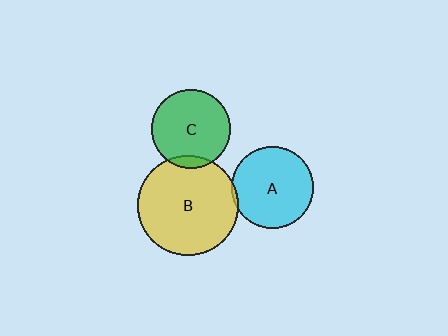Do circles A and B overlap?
Yes.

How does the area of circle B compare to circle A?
Approximately 1.5 times.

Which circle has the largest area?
Circle B (yellow).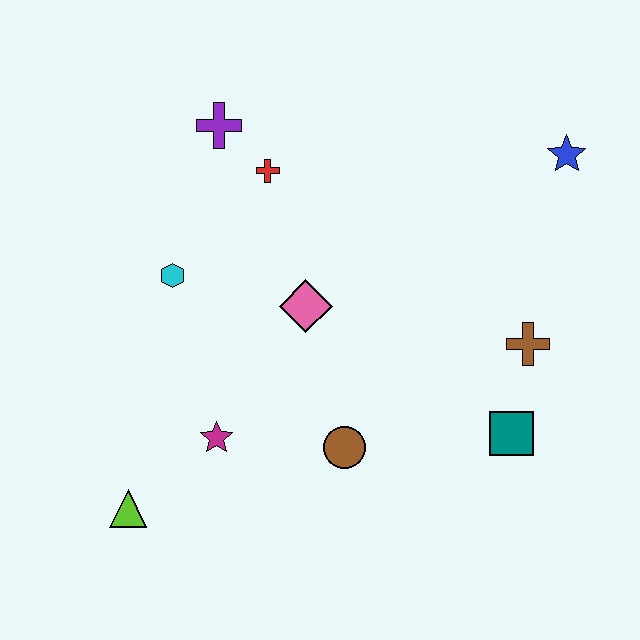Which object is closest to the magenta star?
The lime triangle is closest to the magenta star.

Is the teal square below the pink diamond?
Yes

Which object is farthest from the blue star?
The lime triangle is farthest from the blue star.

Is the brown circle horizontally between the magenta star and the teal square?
Yes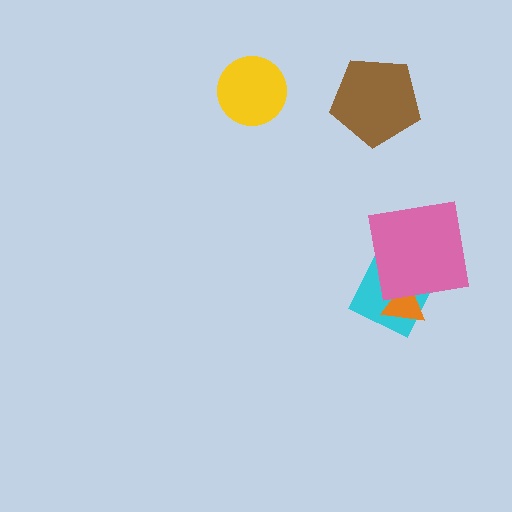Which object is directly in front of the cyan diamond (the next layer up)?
The orange triangle is directly in front of the cyan diamond.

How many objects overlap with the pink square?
2 objects overlap with the pink square.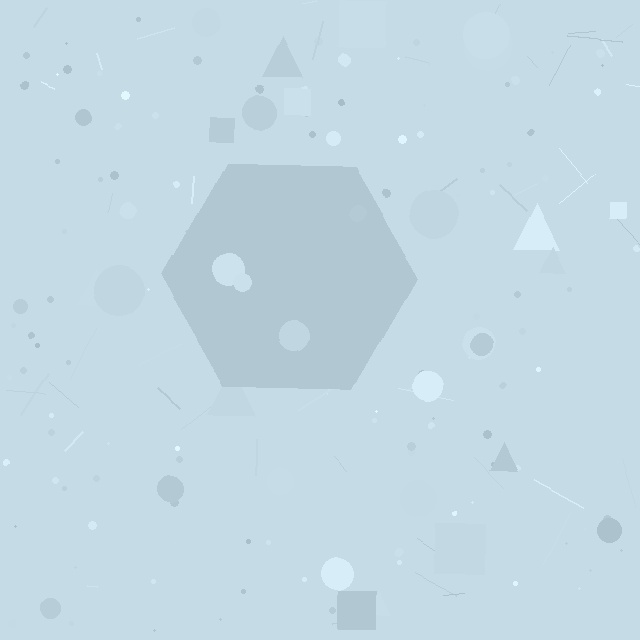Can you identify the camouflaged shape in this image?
The camouflaged shape is a hexagon.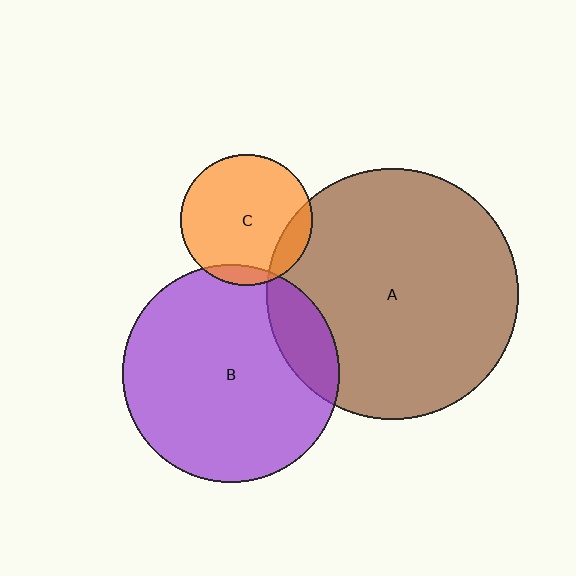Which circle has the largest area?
Circle A (brown).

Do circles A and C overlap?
Yes.